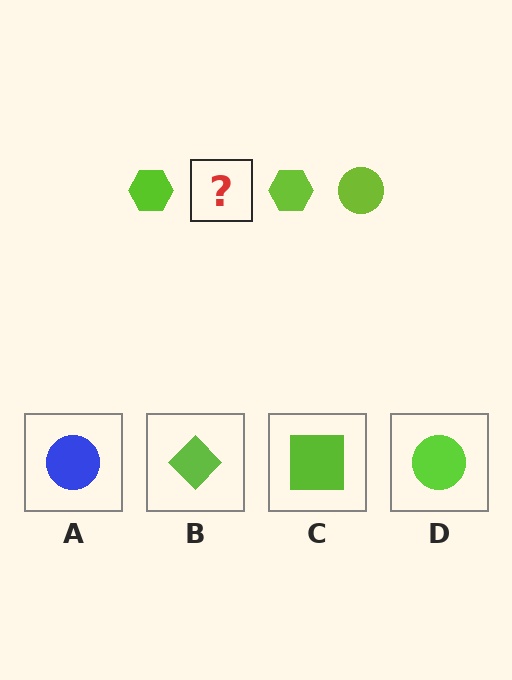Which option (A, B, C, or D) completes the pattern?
D.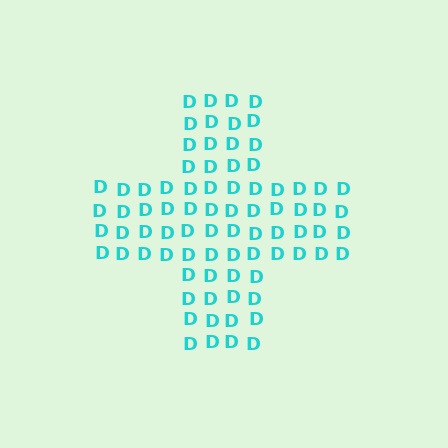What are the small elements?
The small elements are letter D's.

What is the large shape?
The large shape is a cross.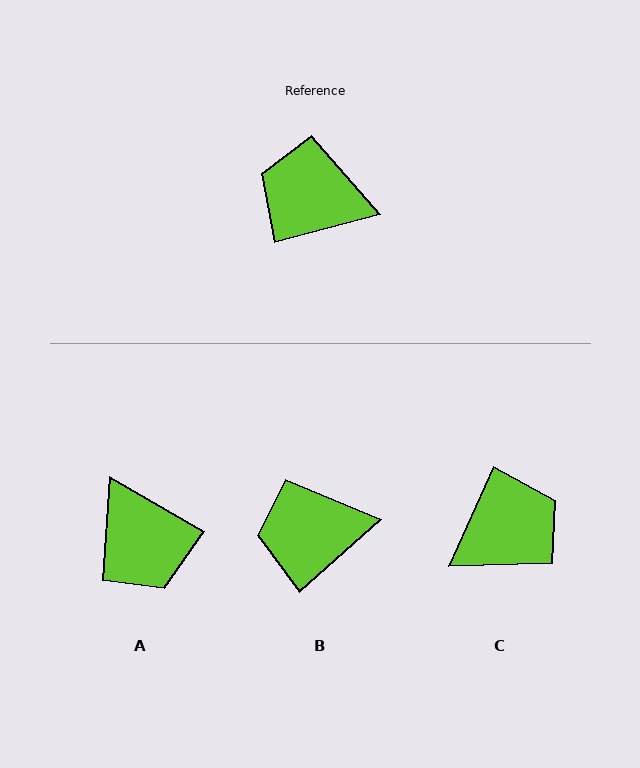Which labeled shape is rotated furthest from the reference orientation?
A, about 135 degrees away.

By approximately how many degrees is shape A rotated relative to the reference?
Approximately 135 degrees counter-clockwise.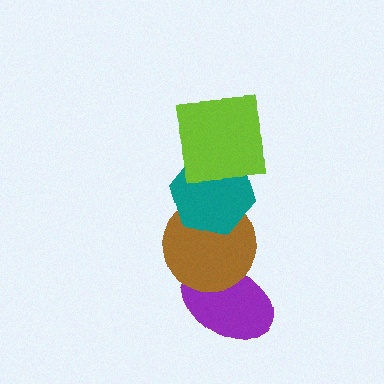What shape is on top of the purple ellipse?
The brown circle is on top of the purple ellipse.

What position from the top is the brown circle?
The brown circle is 3rd from the top.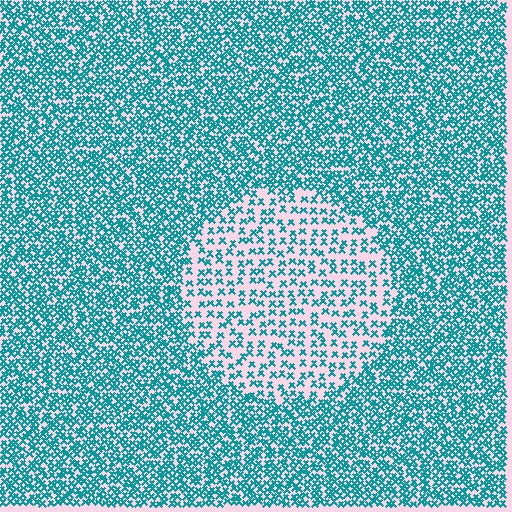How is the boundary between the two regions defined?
The boundary is defined by a change in element density (approximately 2.3x ratio). All elements are the same color, size, and shape.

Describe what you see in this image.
The image contains small teal elements arranged at two different densities. A circle-shaped region is visible where the elements are less densely packed than the surrounding area.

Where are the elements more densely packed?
The elements are more densely packed outside the circle boundary.